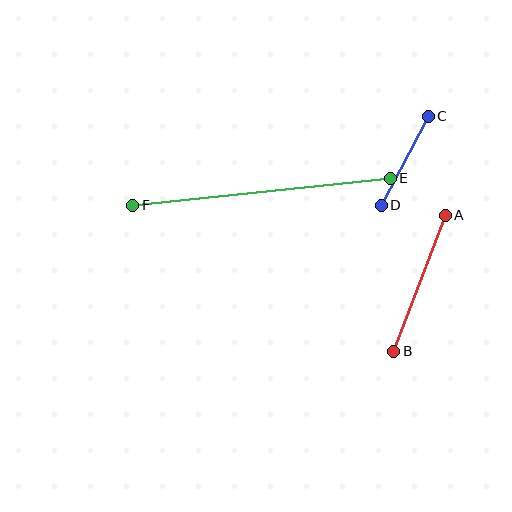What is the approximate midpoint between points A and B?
The midpoint is at approximately (420, 283) pixels.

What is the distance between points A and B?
The distance is approximately 145 pixels.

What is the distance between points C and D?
The distance is approximately 101 pixels.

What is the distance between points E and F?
The distance is approximately 259 pixels.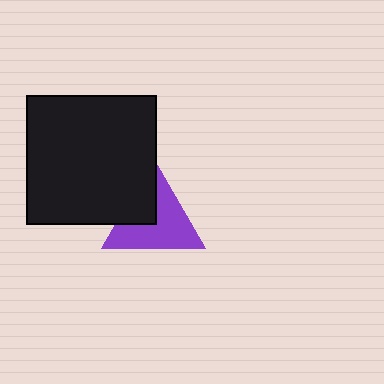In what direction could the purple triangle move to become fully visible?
The purple triangle could move toward the lower-right. That would shift it out from behind the black square entirely.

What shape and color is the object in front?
The object in front is a black square.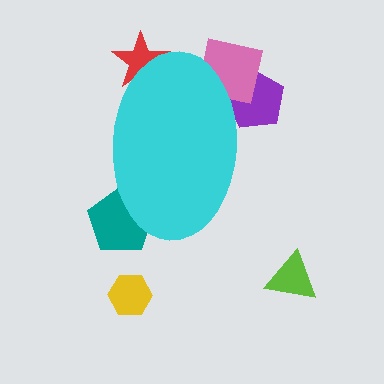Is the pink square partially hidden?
Yes, the pink square is partially hidden behind the cyan ellipse.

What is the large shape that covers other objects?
A cyan ellipse.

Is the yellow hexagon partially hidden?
No, the yellow hexagon is fully visible.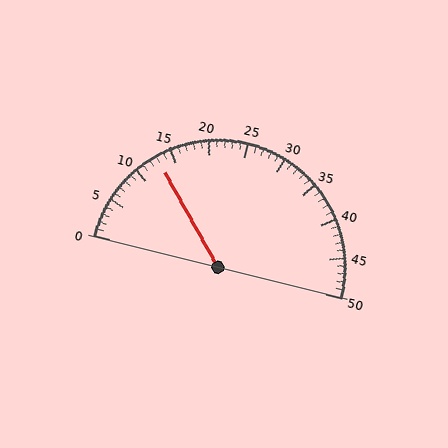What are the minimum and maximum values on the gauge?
The gauge ranges from 0 to 50.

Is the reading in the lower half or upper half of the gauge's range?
The reading is in the lower half of the range (0 to 50).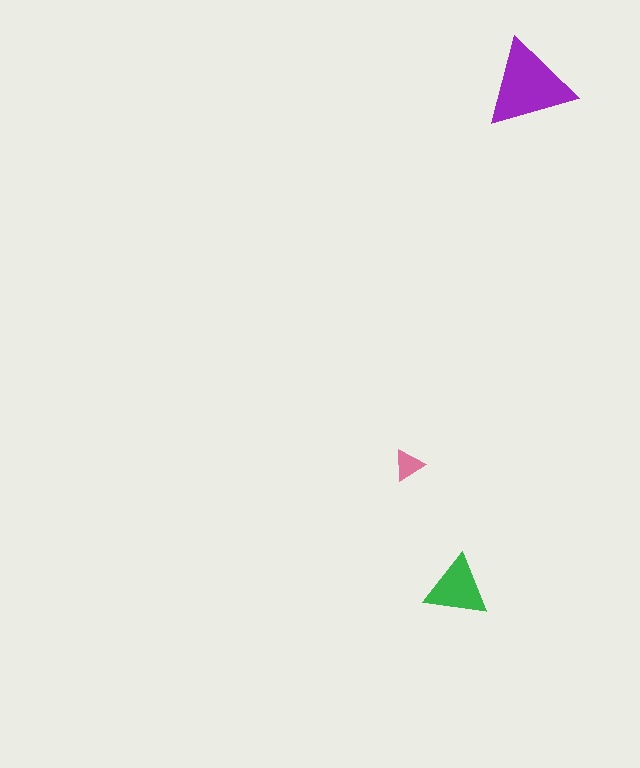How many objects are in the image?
There are 3 objects in the image.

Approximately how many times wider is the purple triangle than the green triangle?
About 1.5 times wider.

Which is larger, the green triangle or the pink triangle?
The green one.